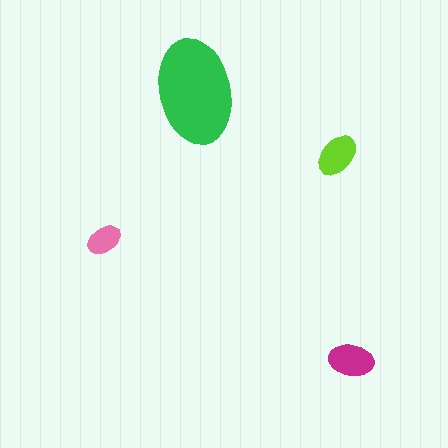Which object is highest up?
The green ellipse is topmost.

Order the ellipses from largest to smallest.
the green one, the magenta one, the lime one, the pink one.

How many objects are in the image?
There are 4 objects in the image.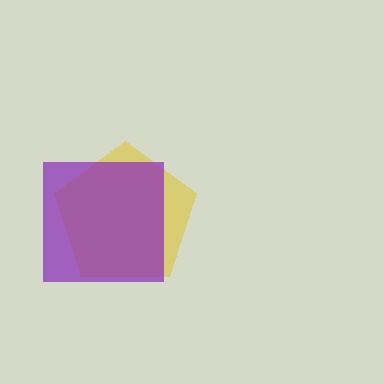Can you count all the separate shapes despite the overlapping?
Yes, there are 2 separate shapes.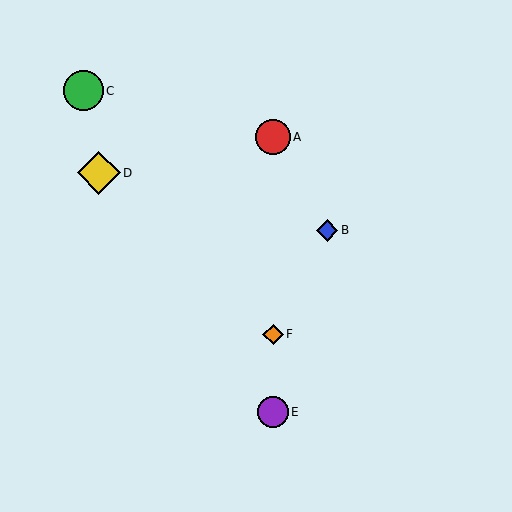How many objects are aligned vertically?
3 objects (A, E, F) are aligned vertically.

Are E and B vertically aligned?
No, E is at x≈273 and B is at x≈327.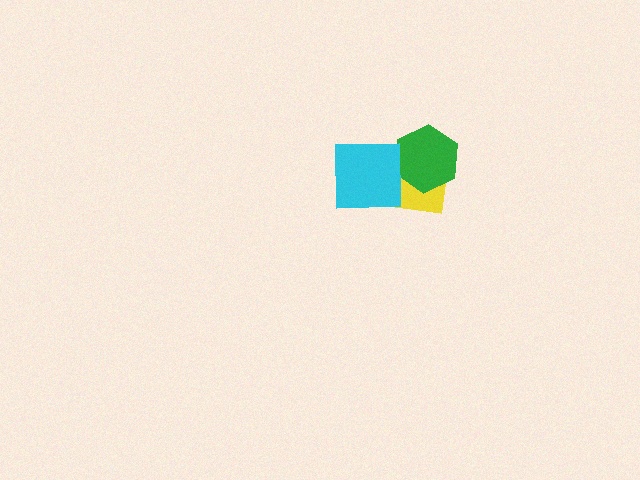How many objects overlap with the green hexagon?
2 objects overlap with the green hexagon.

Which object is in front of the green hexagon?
The cyan square is in front of the green hexagon.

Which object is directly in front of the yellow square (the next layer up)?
The green hexagon is directly in front of the yellow square.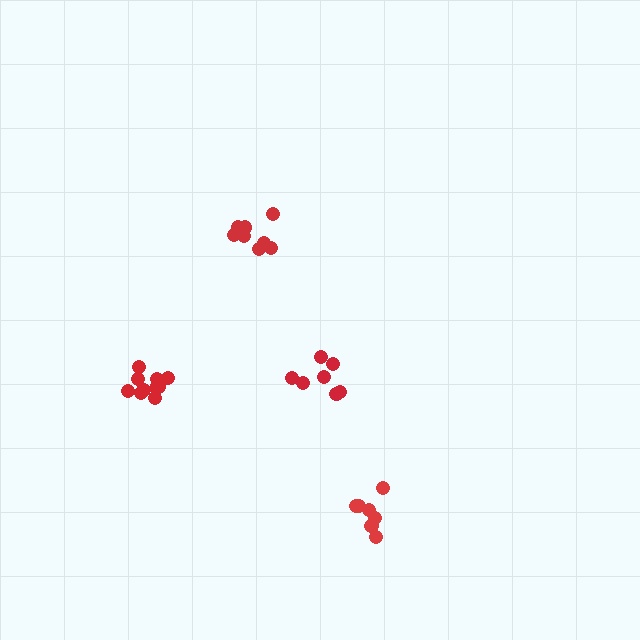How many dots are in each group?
Group 1: 10 dots, Group 2: 8 dots, Group 3: 7 dots, Group 4: 7 dots (32 total).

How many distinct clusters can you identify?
There are 4 distinct clusters.